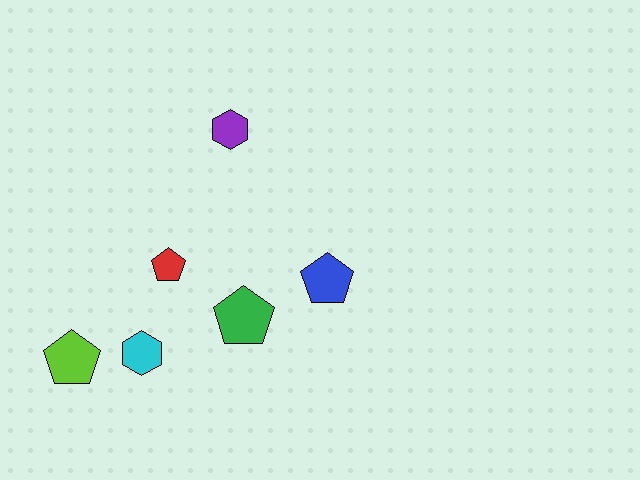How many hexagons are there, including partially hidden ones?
There are 2 hexagons.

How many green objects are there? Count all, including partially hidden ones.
There is 1 green object.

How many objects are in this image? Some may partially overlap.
There are 6 objects.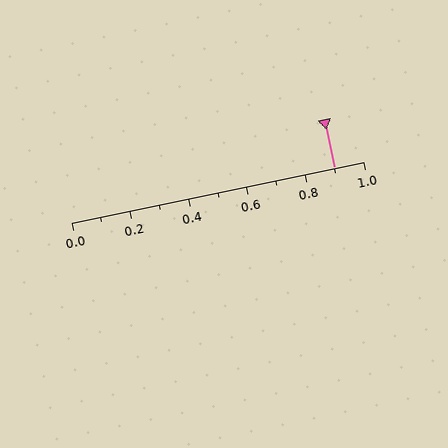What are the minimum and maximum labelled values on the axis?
The axis runs from 0.0 to 1.0.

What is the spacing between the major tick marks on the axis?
The major ticks are spaced 0.2 apart.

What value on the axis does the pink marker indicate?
The marker indicates approximately 0.9.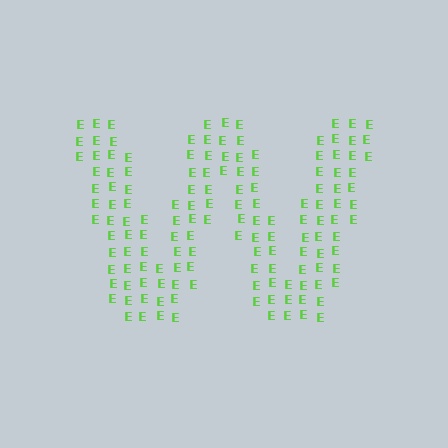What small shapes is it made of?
It is made of small letter E's.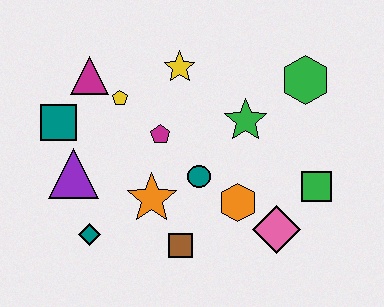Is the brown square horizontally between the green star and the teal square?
Yes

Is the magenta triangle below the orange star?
No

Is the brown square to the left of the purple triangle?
No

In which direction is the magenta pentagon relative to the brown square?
The magenta pentagon is above the brown square.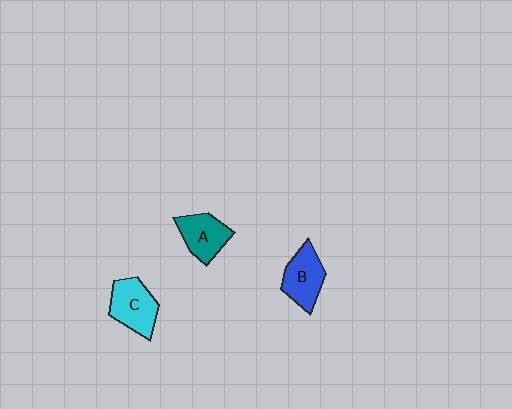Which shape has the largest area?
Shape C (cyan).